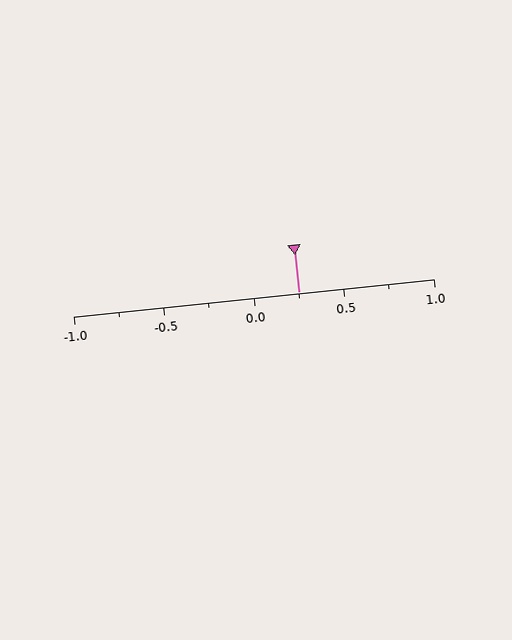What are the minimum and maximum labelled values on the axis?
The axis runs from -1.0 to 1.0.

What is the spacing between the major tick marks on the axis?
The major ticks are spaced 0.5 apart.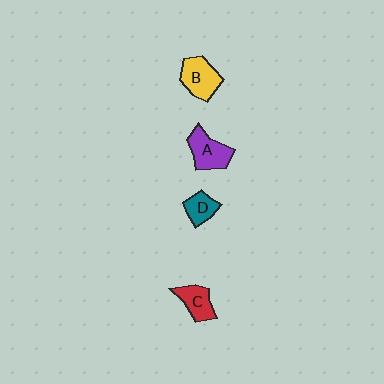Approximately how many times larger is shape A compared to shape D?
Approximately 1.6 times.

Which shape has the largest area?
Shape B (yellow).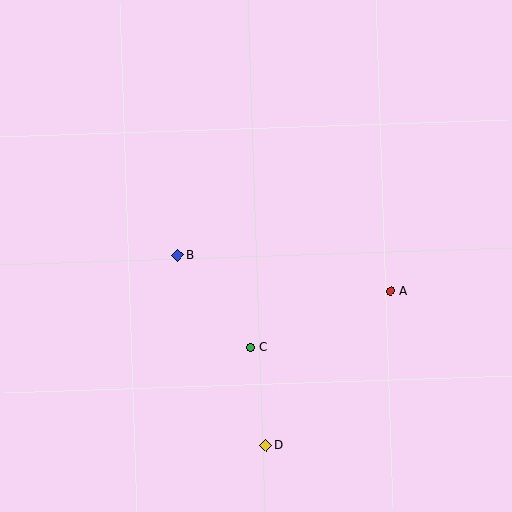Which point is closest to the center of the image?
Point B at (178, 255) is closest to the center.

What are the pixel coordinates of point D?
Point D is at (266, 445).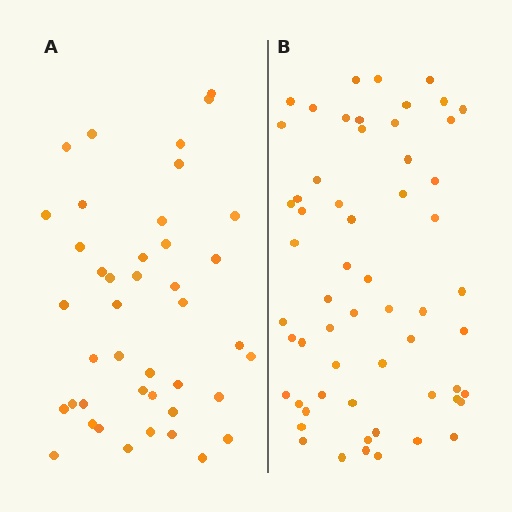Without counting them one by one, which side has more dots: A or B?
Region B (the right region) has more dots.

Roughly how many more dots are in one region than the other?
Region B has approximately 15 more dots than region A.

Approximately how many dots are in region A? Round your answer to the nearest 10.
About 40 dots. (The exact count is 42, which rounds to 40.)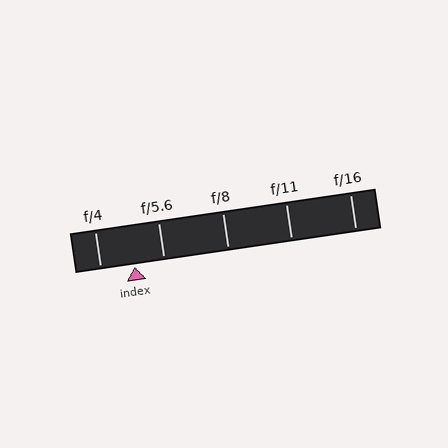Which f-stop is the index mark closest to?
The index mark is closest to f/5.6.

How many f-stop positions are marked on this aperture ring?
There are 5 f-stop positions marked.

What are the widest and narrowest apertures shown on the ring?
The widest aperture shown is f/4 and the narrowest is f/16.